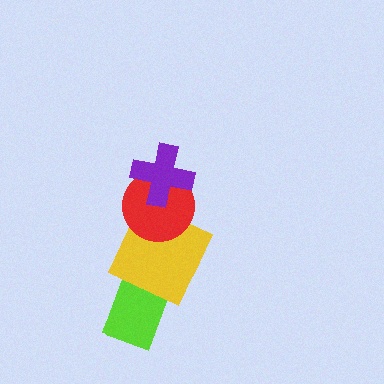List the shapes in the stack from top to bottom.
From top to bottom: the purple cross, the red circle, the yellow square, the lime rectangle.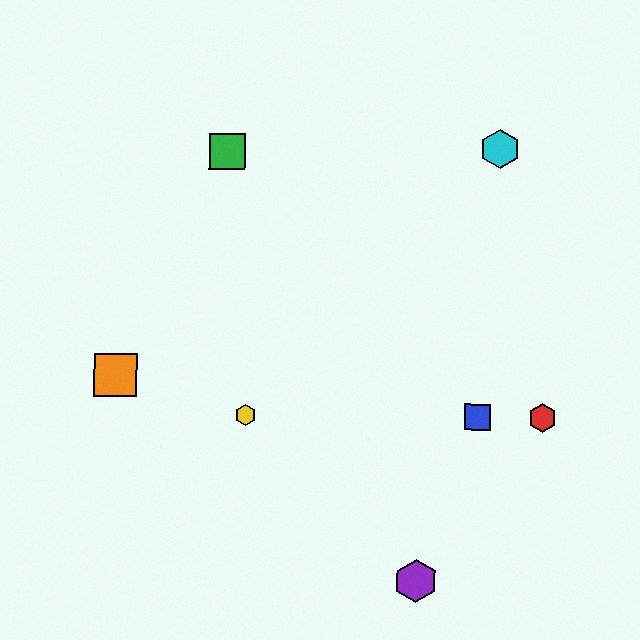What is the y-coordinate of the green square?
The green square is at y≈152.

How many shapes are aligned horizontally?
3 shapes (the red hexagon, the blue square, the yellow hexagon) are aligned horizontally.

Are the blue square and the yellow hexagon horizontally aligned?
Yes, both are at y≈417.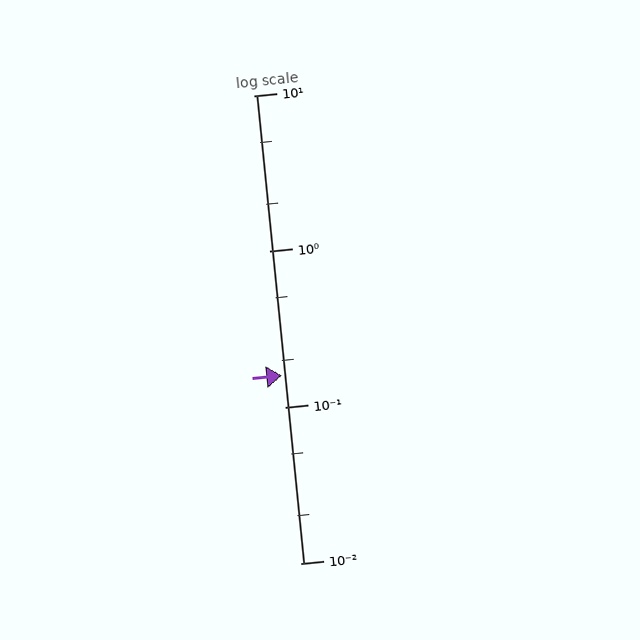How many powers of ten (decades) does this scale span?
The scale spans 3 decades, from 0.01 to 10.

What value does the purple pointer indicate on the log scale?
The pointer indicates approximately 0.16.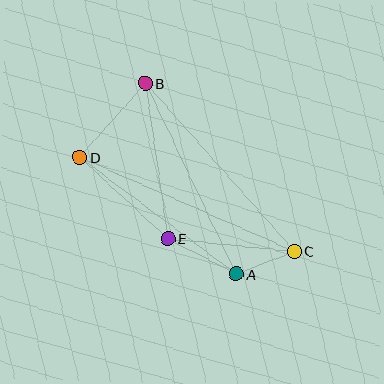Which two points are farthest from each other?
Points C and D are farthest from each other.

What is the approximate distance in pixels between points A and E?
The distance between A and E is approximately 77 pixels.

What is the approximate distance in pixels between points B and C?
The distance between B and C is approximately 225 pixels.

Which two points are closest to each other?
Points A and C are closest to each other.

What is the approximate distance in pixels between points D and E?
The distance between D and E is approximately 120 pixels.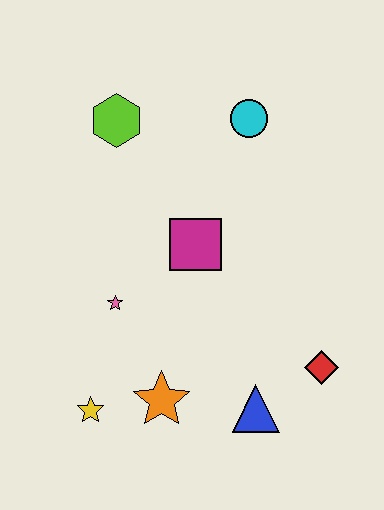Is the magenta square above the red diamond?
Yes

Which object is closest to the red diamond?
The blue triangle is closest to the red diamond.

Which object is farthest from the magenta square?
The yellow star is farthest from the magenta square.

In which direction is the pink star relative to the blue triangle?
The pink star is to the left of the blue triangle.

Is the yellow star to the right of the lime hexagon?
No